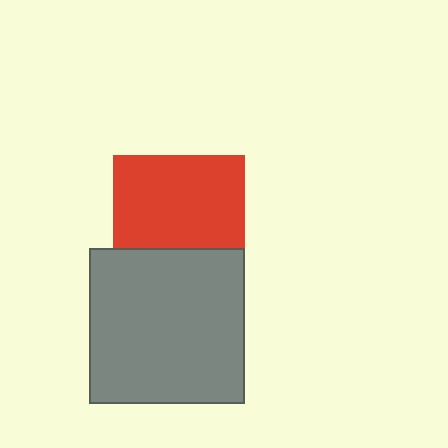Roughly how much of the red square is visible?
Most of it is visible (roughly 70%).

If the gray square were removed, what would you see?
You would see the complete red square.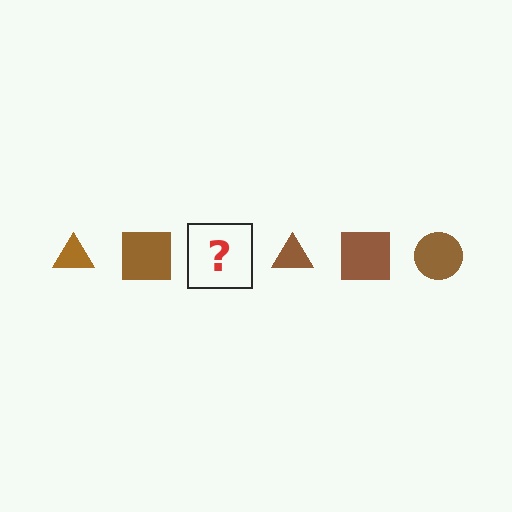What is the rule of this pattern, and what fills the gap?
The rule is that the pattern cycles through triangle, square, circle shapes in brown. The gap should be filled with a brown circle.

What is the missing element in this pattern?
The missing element is a brown circle.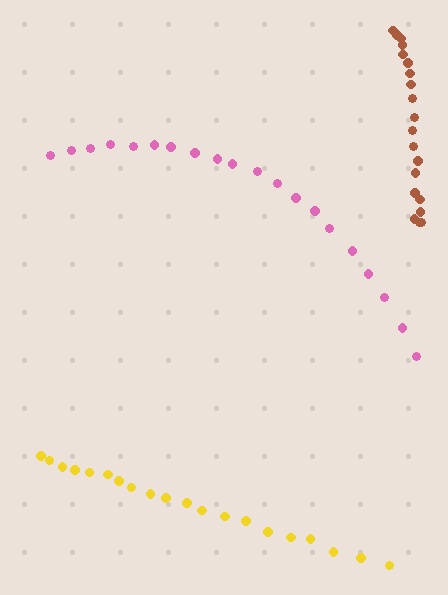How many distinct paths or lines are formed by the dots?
There are 3 distinct paths.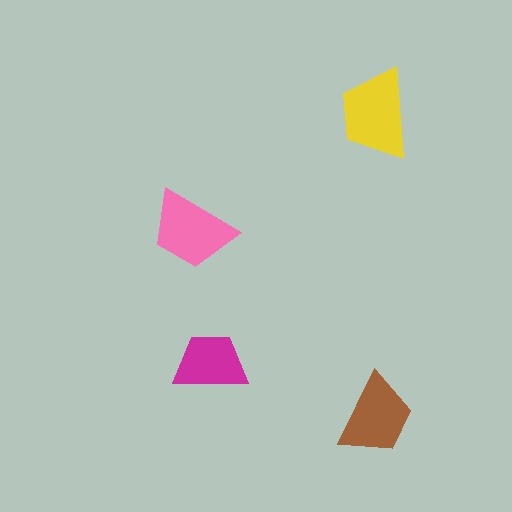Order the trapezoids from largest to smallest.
the yellow one, the pink one, the brown one, the magenta one.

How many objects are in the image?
There are 4 objects in the image.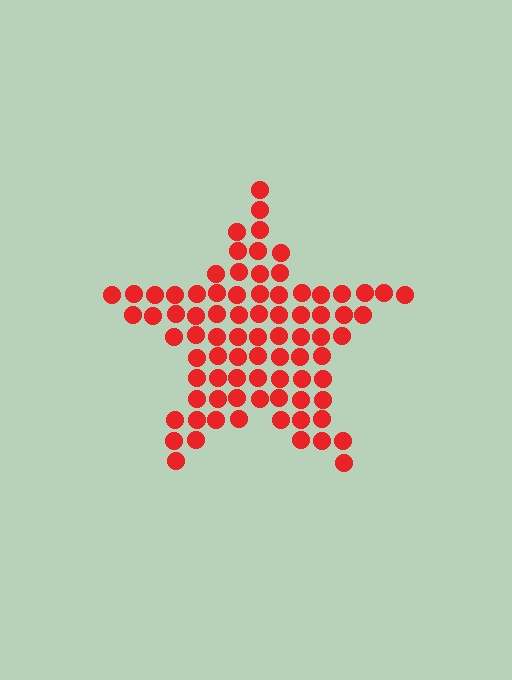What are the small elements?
The small elements are circles.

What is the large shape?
The large shape is a star.